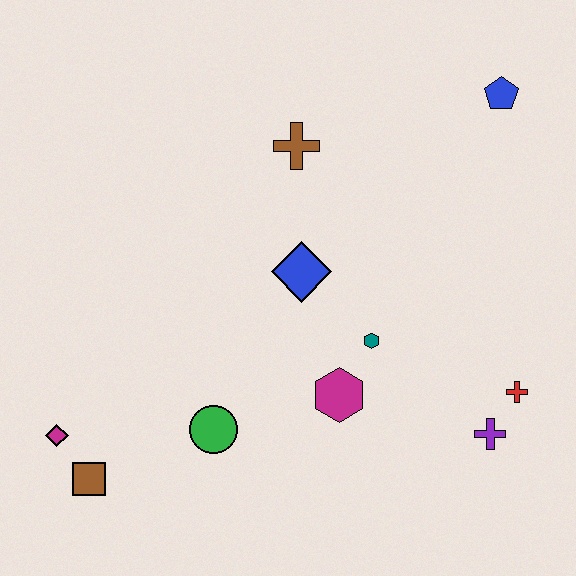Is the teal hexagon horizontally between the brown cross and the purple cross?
Yes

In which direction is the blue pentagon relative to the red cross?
The blue pentagon is above the red cross.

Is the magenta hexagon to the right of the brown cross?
Yes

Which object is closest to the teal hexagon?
The magenta hexagon is closest to the teal hexagon.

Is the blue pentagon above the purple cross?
Yes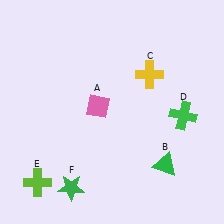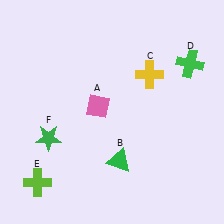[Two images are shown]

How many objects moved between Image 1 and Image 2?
3 objects moved between the two images.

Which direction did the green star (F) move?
The green star (F) moved up.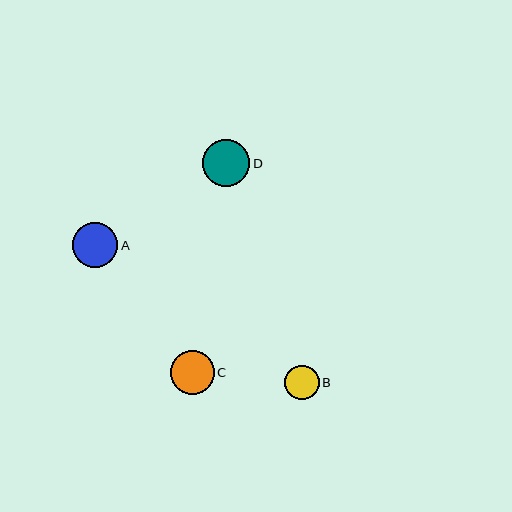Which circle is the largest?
Circle D is the largest with a size of approximately 47 pixels.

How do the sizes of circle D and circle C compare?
Circle D and circle C are approximately the same size.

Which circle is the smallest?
Circle B is the smallest with a size of approximately 34 pixels.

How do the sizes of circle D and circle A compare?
Circle D and circle A are approximately the same size.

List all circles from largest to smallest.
From largest to smallest: D, A, C, B.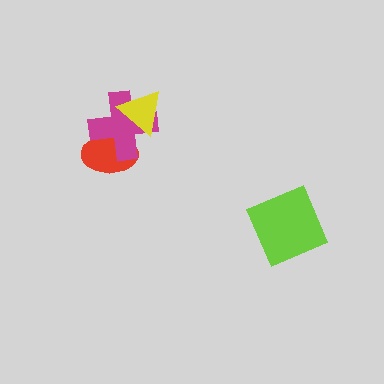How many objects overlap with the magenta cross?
2 objects overlap with the magenta cross.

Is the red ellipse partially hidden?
Yes, it is partially covered by another shape.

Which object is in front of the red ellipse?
The magenta cross is in front of the red ellipse.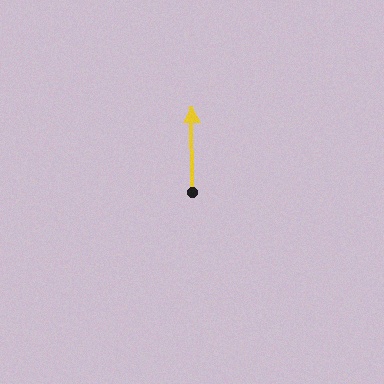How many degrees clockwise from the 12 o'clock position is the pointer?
Approximately 360 degrees.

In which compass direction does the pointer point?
North.